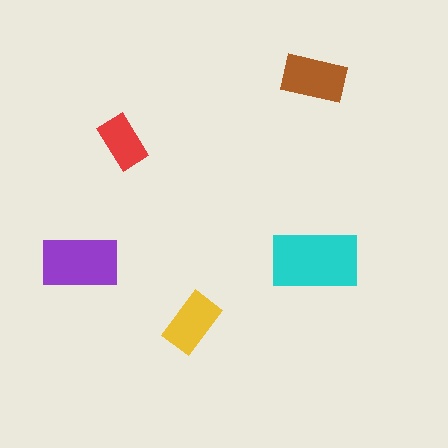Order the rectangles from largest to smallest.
the cyan one, the purple one, the brown one, the yellow one, the red one.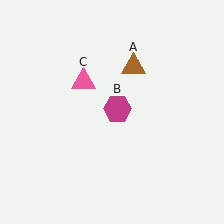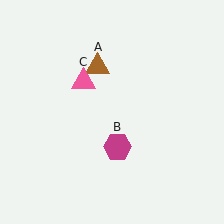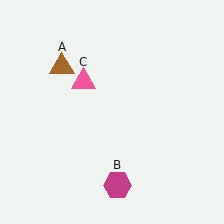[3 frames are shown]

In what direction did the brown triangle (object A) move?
The brown triangle (object A) moved left.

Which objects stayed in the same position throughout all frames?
Pink triangle (object C) remained stationary.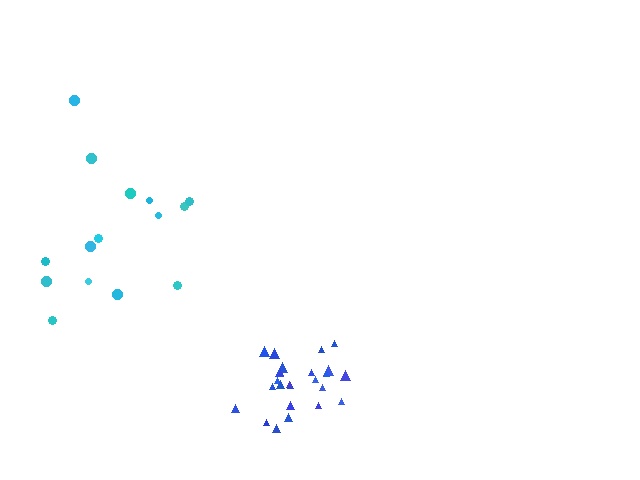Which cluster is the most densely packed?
Blue.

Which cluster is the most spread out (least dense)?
Cyan.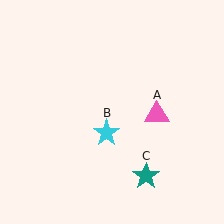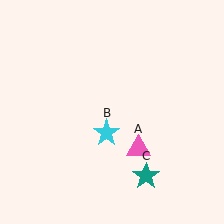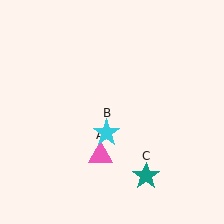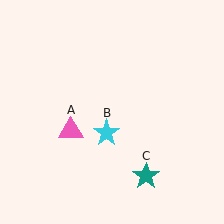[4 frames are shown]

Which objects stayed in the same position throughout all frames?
Cyan star (object B) and teal star (object C) remained stationary.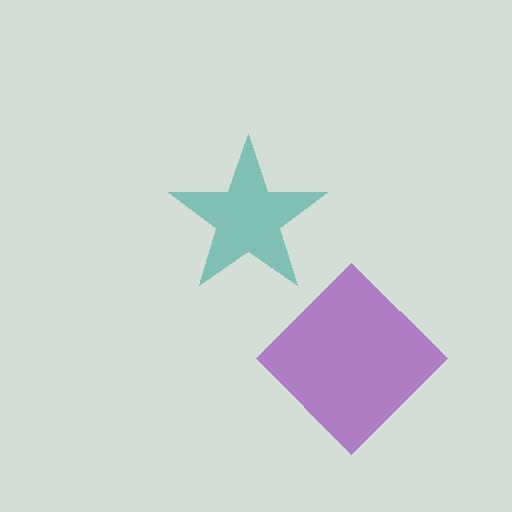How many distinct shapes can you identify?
There are 2 distinct shapes: a purple diamond, a teal star.